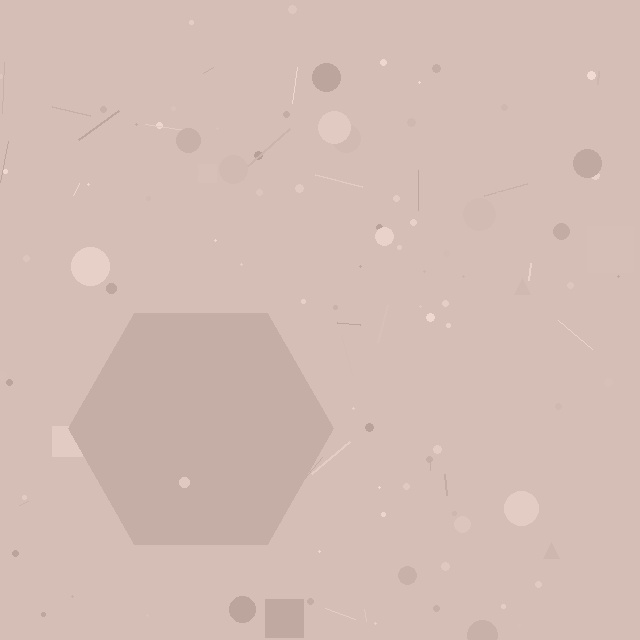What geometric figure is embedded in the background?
A hexagon is embedded in the background.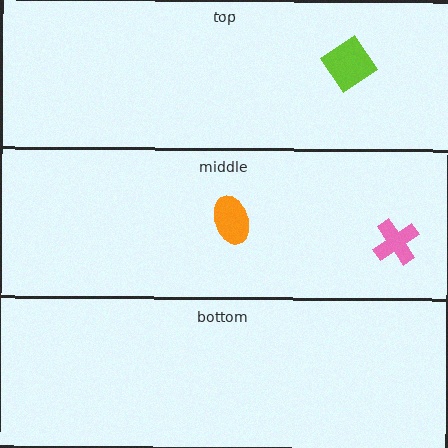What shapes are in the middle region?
The pink cross, the orange ellipse.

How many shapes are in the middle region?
2.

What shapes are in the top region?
The lime diamond.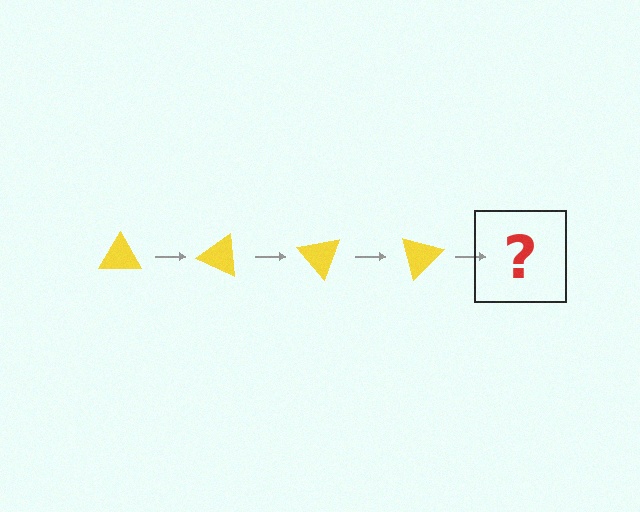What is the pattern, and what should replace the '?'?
The pattern is that the triangle rotates 25 degrees each step. The '?' should be a yellow triangle rotated 100 degrees.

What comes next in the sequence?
The next element should be a yellow triangle rotated 100 degrees.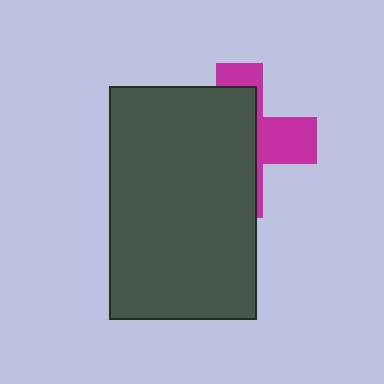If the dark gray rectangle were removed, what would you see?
You would see the complete magenta cross.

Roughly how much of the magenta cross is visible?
A small part of it is visible (roughly 35%).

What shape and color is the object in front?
The object in front is a dark gray rectangle.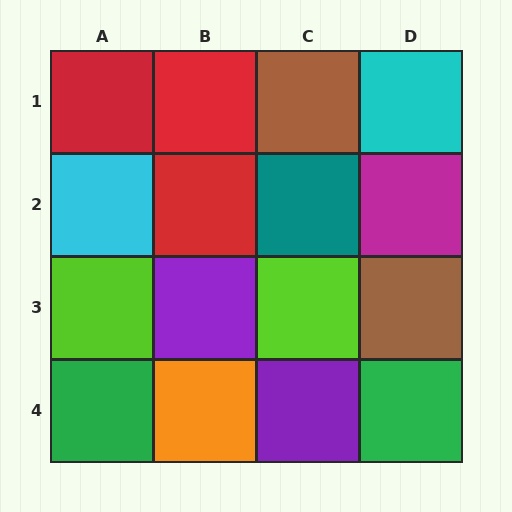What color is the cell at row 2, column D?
Magenta.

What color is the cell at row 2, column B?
Red.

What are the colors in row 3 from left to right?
Lime, purple, lime, brown.